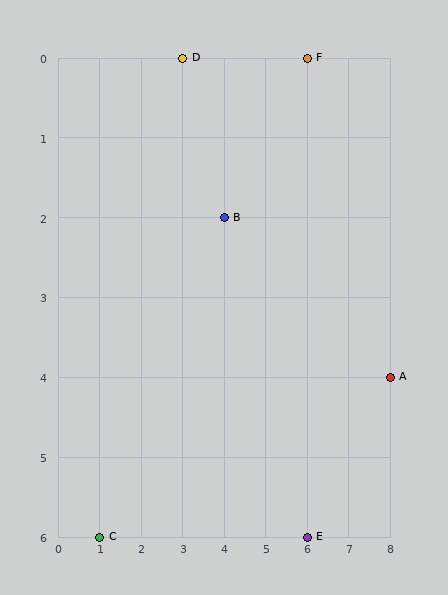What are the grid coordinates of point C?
Point C is at grid coordinates (1, 6).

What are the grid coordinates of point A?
Point A is at grid coordinates (8, 4).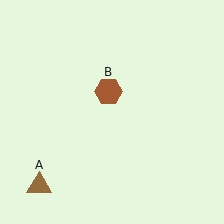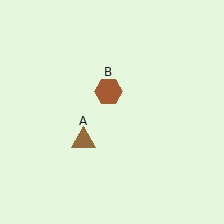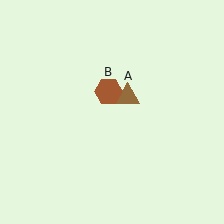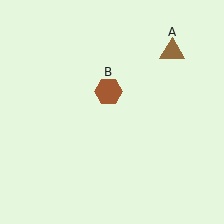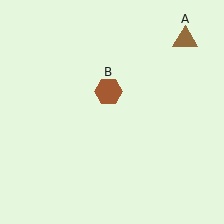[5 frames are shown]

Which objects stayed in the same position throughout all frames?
Brown hexagon (object B) remained stationary.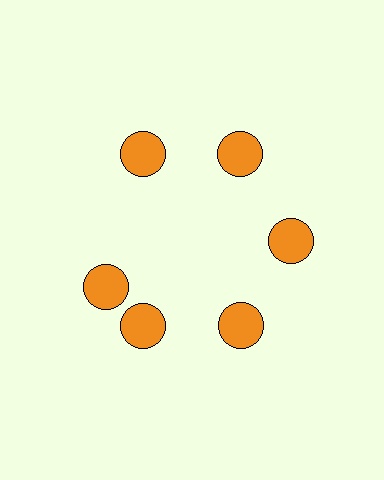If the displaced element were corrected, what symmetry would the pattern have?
It would have 6-fold rotational symmetry — the pattern would map onto itself every 60 degrees.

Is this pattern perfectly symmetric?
No. The 6 orange circles are arranged in a ring, but one element near the 9 o'clock position is rotated out of alignment along the ring, breaking the 6-fold rotational symmetry.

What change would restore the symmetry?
The symmetry would be restored by rotating it back into even spacing with its neighbors so that all 6 circles sit at equal angles and equal distance from the center.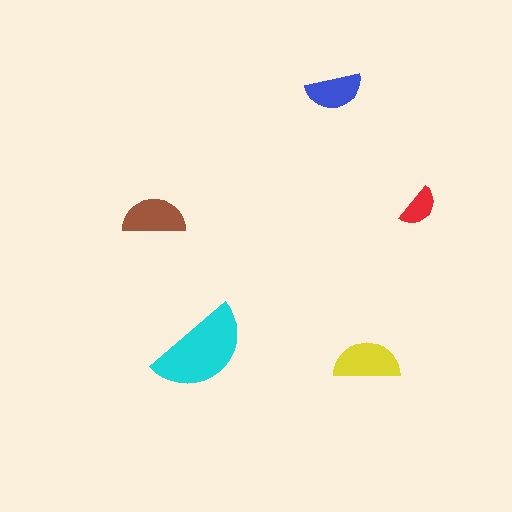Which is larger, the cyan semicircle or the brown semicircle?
The cyan one.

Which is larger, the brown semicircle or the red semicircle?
The brown one.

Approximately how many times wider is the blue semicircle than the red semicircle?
About 1.5 times wider.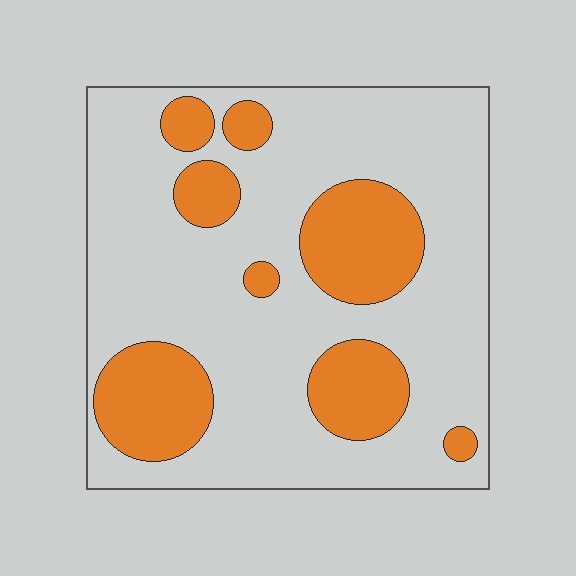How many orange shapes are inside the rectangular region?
8.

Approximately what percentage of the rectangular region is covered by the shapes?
Approximately 25%.